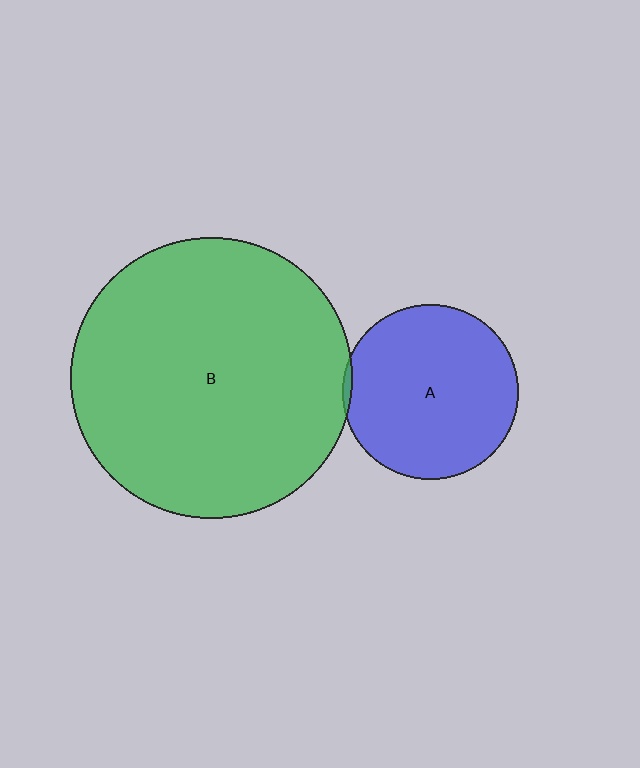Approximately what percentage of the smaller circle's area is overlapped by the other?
Approximately 5%.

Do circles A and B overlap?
Yes.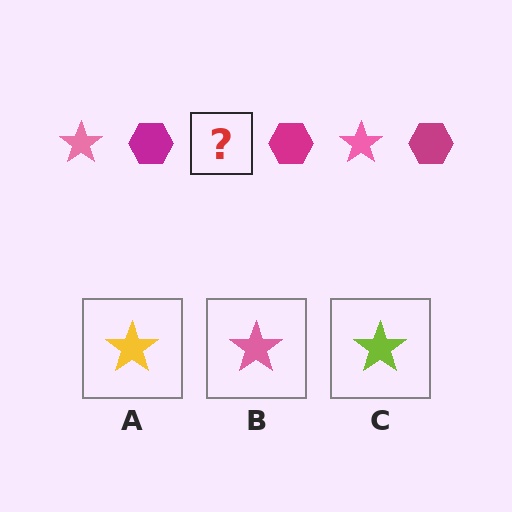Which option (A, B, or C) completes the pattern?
B.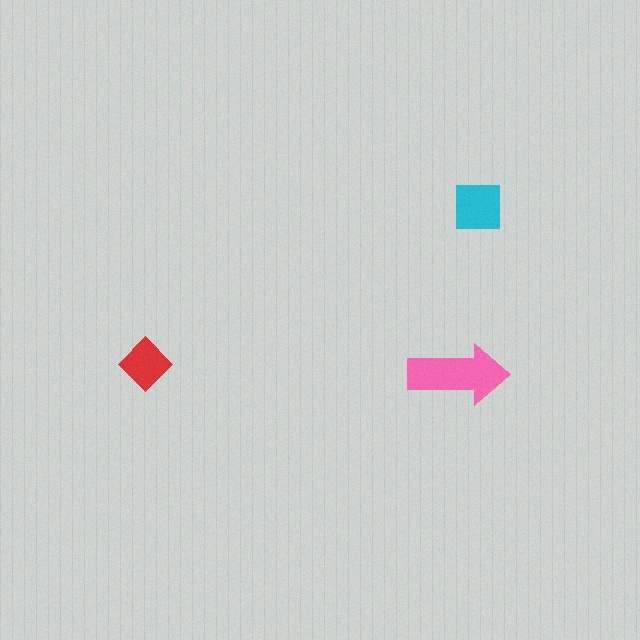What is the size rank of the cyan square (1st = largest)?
2nd.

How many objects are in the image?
There are 3 objects in the image.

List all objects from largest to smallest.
The pink arrow, the cyan square, the red diamond.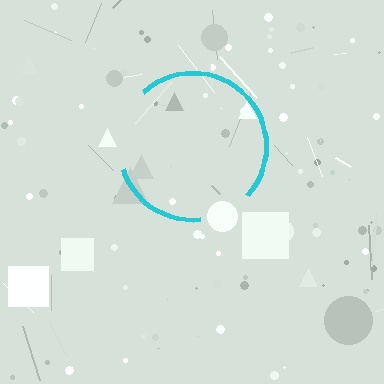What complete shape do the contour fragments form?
The contour fragments form a circle.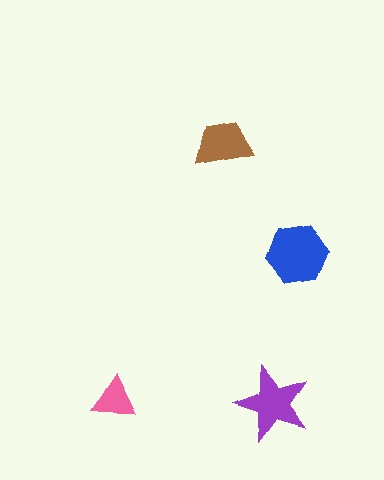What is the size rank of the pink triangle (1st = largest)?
4th.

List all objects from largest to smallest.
The blue hexagon, the purple star, the brown trapezoid, the pink triangle.